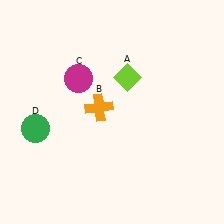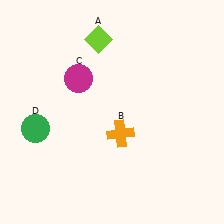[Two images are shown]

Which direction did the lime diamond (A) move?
The lime diamond (A) moved up.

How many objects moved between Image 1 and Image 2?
2 objects moved between the two images.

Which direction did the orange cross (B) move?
The orange cross (B) moved down.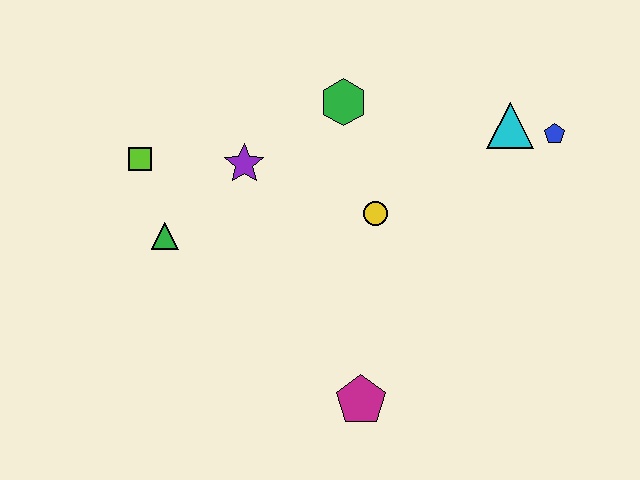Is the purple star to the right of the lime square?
Yes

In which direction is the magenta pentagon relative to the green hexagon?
The magenta pentagon is below the green hexagon.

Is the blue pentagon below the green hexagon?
Yes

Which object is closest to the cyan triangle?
The blue pentagon is closest to the cyan triangle.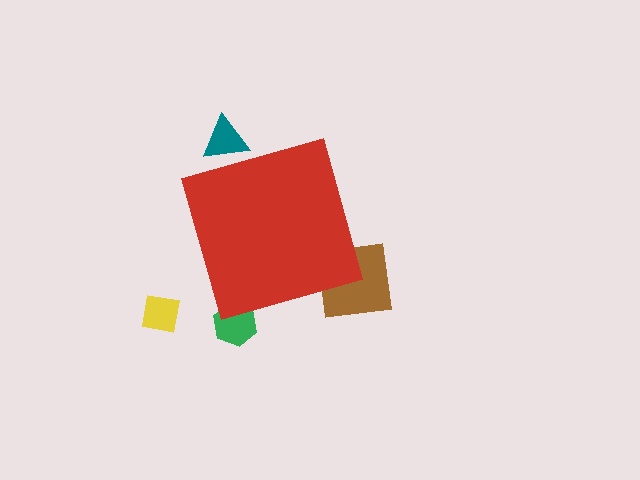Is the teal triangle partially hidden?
Yes, the teal triangle is partially hidden behind the red diamond.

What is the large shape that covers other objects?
A red diamond.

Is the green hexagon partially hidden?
Yes, the green hexagon is partially hidden behind the red diamond.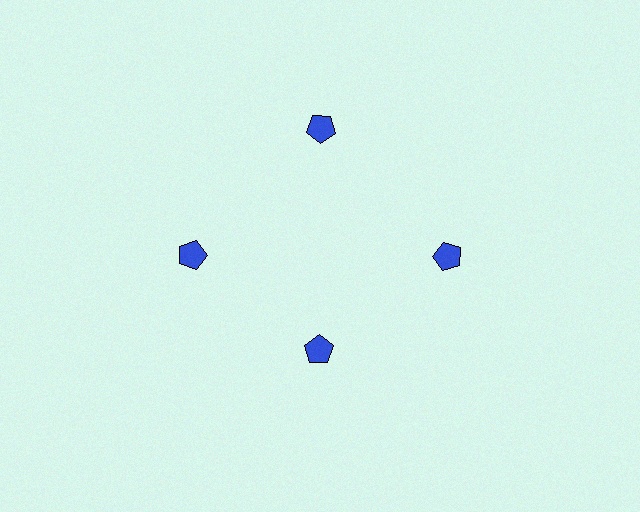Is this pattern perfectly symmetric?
No. The 4 blue pentagons are arranged in a ring, but one element near the 6 o'clock position is pulled inward toward the center, breaking the 4-fold rotational symmetry.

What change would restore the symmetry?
The symmetry would be restored by moving it outward, back onto the ring so that all 4 pentagons sit at equal angles and equal distance from the center.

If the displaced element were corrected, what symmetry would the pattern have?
It would have 4-fold rotational symmetry — the pattern would map onto itself every 90 degrees.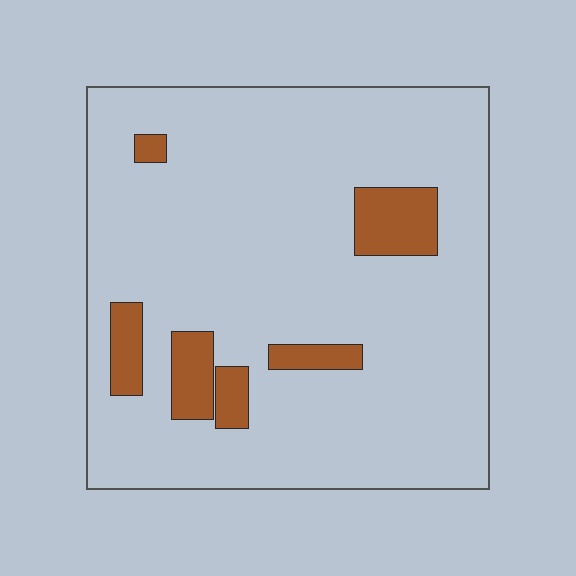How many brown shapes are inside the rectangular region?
6.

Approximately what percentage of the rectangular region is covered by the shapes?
Approximately 10%.